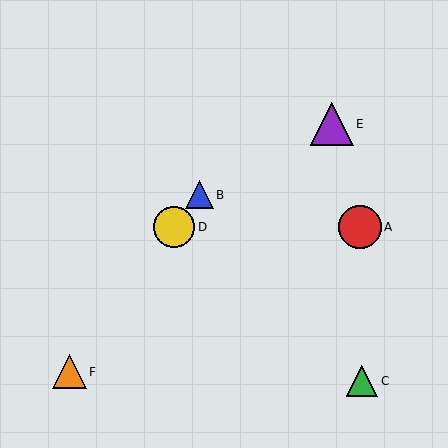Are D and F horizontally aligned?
No, D is at y≈227 and F is at y≈372.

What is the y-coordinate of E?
Object E is at y≈124.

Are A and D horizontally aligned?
Yes, both are at y≈227.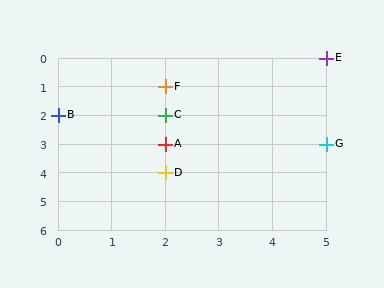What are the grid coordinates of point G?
Point G is at grid coordinates (5, 3).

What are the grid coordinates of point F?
Point F is at grid coordinates (2, 1).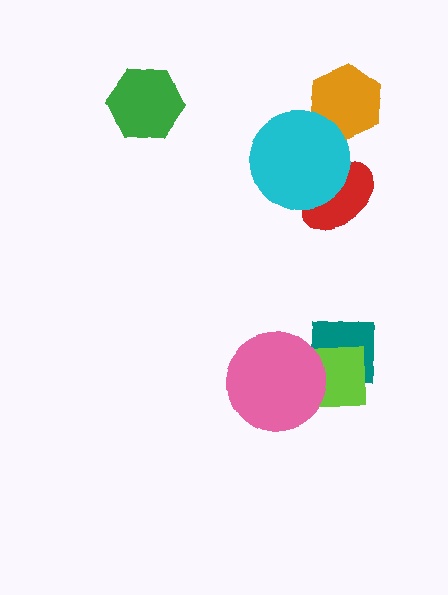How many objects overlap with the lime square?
2 objects overlap with the lime square.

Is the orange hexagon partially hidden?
Yes, it is partially covered by another shape.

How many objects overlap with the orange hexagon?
1 object overlaps with the orange hexagon.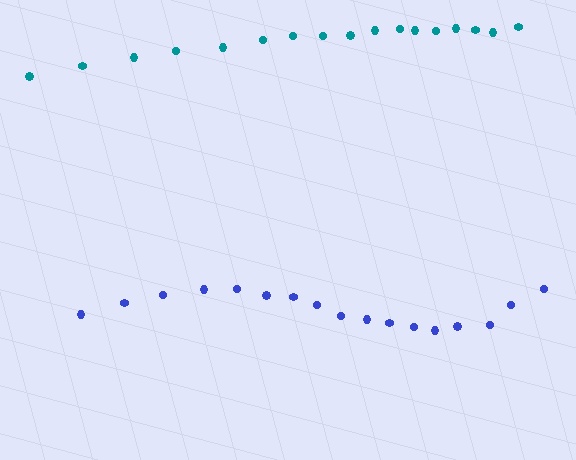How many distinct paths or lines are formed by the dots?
There are 2 distinct paths.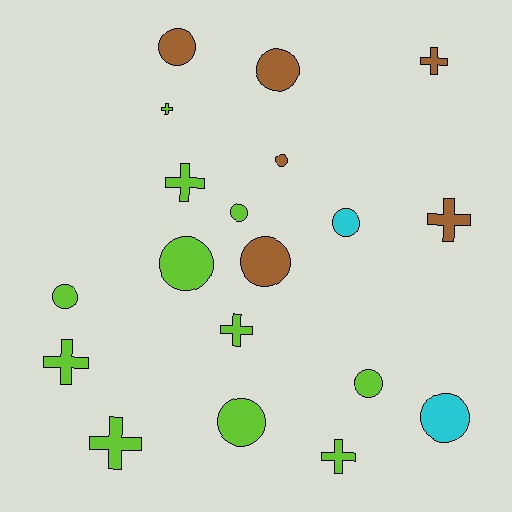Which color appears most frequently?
Lime, with 11 objects.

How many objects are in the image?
There are 19 objects.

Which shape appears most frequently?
Circle, with 11 objects.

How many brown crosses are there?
There are 2 brown crosses.